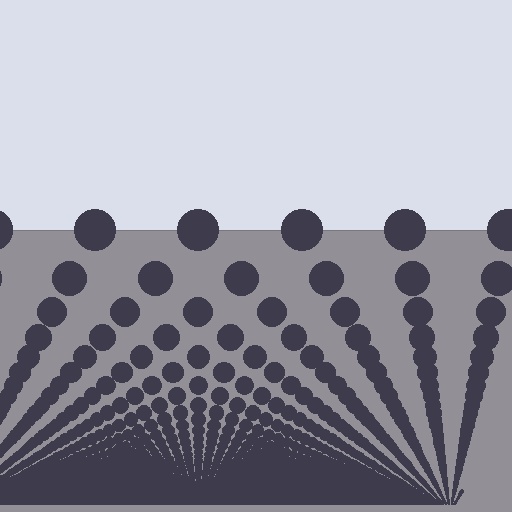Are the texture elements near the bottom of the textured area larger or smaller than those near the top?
Smaller. The gradient is inverted — elements near the bottom are smaller and denser.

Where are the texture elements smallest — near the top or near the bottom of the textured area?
Near the bottom.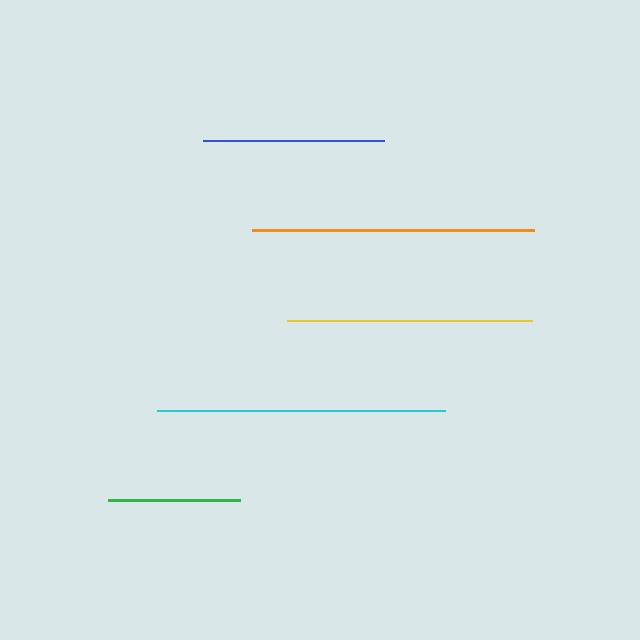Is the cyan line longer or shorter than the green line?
The cyan line is longer than the green line.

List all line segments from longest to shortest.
From longest to shortest: cyan, orange, yellow, blue, green.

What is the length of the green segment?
The green segment is approximately 132 pixels long.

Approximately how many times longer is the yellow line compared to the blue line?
The yellow line is approximately 1.4 times the length of the blue line.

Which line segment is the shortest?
The green line is the shortest at approximately 132 pixels.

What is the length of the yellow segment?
The yellow segment is approximately 244 pixels long.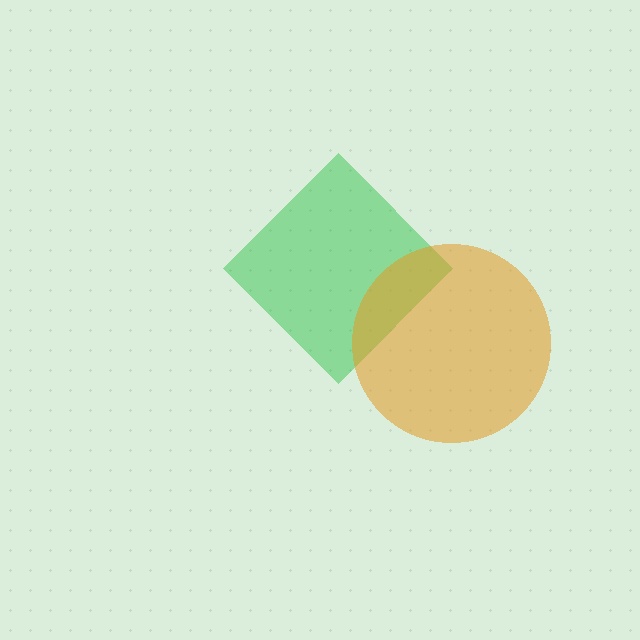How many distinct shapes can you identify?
There are 2 distinct shapes: a green diamond, an orange circle.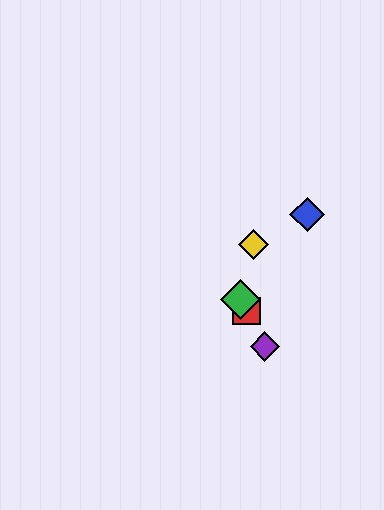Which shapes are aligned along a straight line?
The red square, the green diamond, the purple diamond are aligned along a straight line.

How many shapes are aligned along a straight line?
3 shapes (the red square, the green diamond, the purple diamond) are aligned along a straight line.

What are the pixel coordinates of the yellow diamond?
The yellow diamond is at (254, 244).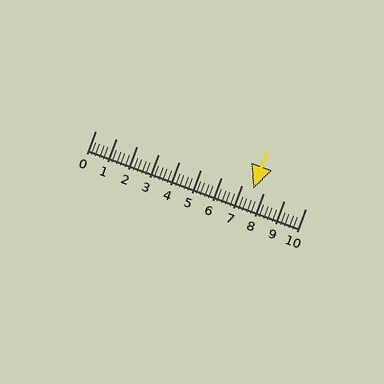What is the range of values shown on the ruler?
The ruler shows values from 0 to 10.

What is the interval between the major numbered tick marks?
The major tick marks are spaced 1 units apart.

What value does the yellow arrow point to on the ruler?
The yellow arrow points to approximately 7.5.